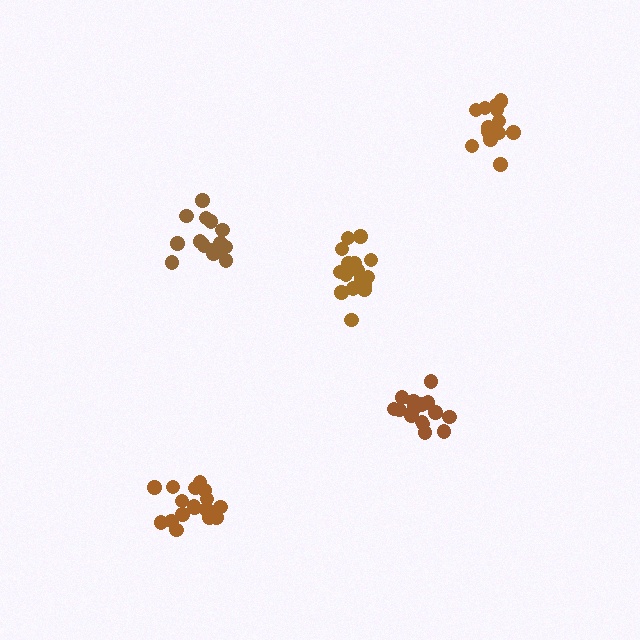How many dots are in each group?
Group 1: 17 dots, Group 2: 17 dots, Group 3: 15 dots, Group 4: 15 dots, Group 5: 16 dots (80 total).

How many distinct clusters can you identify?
There are 5 distinct clusters.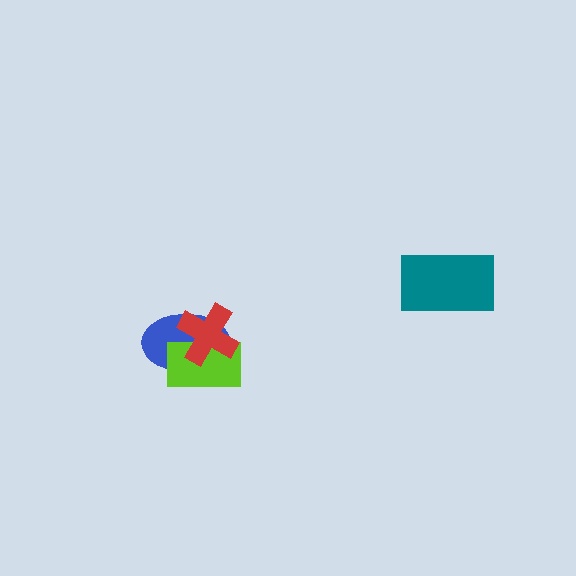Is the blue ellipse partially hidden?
Yes, it is partially covered by another shape.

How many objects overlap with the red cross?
2 objects overlap with the red cross.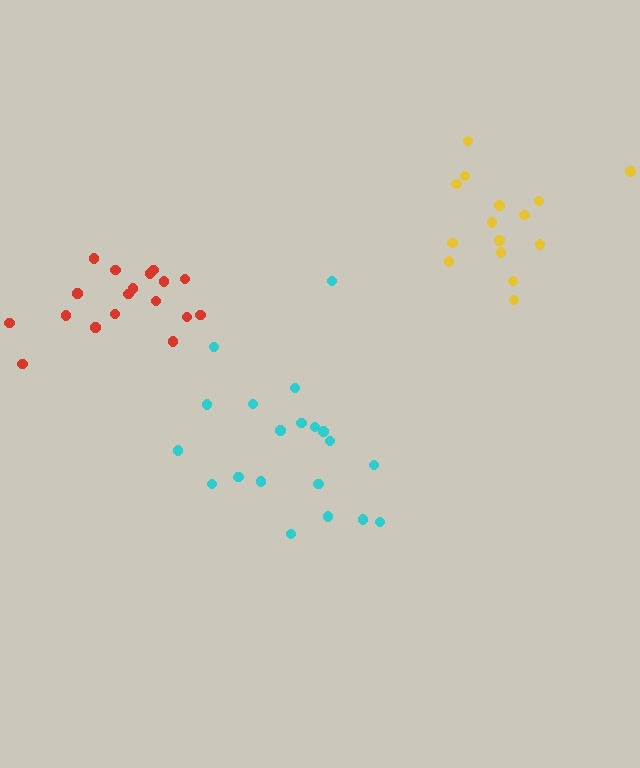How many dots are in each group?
Group 1: 20 dots, Group 2: 18 dots, Group 3: 15 dots (53 total).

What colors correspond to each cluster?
The clusters are colored: cyan, red, yellow.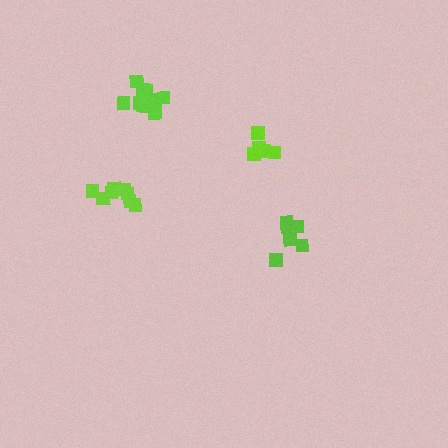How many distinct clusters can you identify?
There are 4 distinct clusters.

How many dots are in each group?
Group 1: 11 dots, Group 2: 7 dots, Group 3: 8 dots, Group 4: 5 dots (31 total).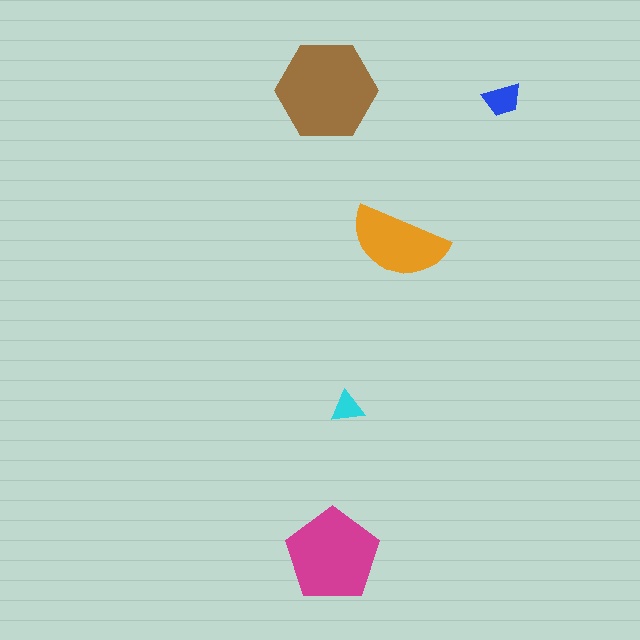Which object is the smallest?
The cyan triangle.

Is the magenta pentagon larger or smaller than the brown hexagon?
Smaller.